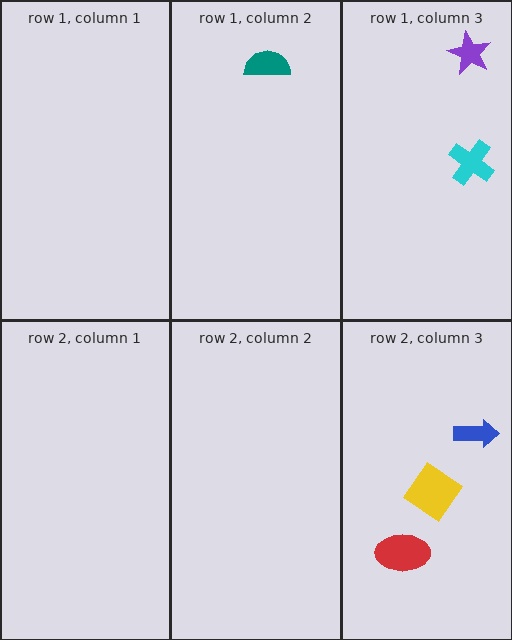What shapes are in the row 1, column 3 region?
The purple star, the cyan cross.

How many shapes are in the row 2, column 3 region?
3.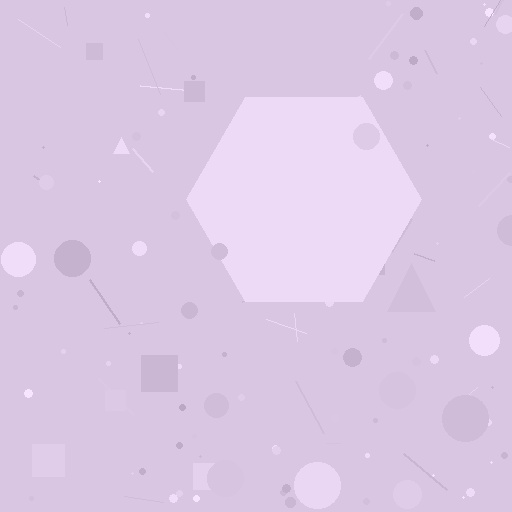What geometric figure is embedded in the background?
A hexagon is embedded in the background.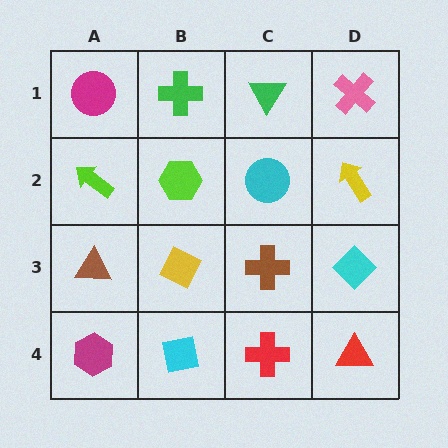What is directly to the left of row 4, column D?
A red cross.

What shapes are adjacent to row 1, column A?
A lime arrow (row 2, column A), a green cross (row 1, column B).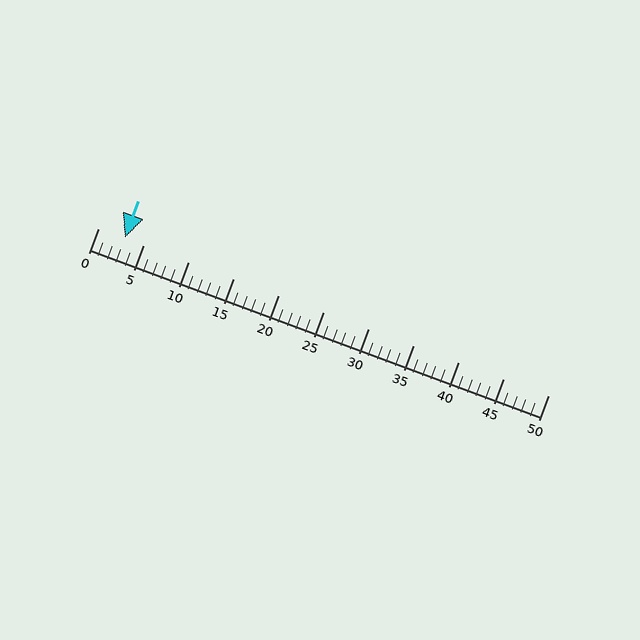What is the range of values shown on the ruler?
The ruler shows values from 0 to 50.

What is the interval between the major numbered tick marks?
The major tick marks are spaced 5 units apart.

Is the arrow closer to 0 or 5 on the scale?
The arrow is closer to 5.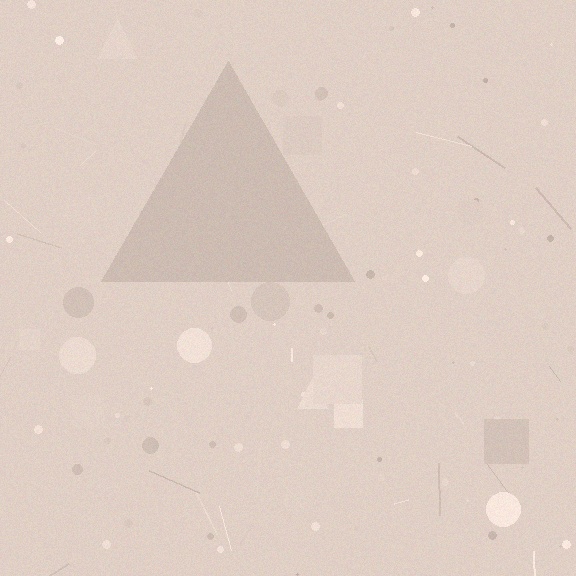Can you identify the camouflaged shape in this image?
The camouflaged shape is a triangle.